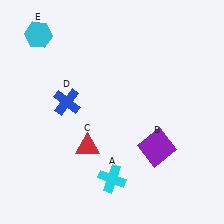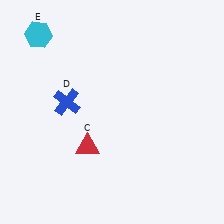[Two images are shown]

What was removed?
The cyan cross (A), the purple square (B) were removed in Image 2.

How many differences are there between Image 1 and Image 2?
There are 2 differences between the two images.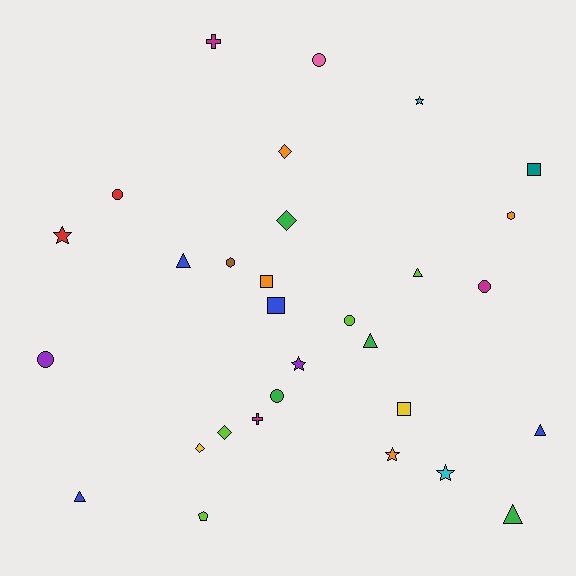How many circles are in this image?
There are 6 circles.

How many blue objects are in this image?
There are 4 blue objects.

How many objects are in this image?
There are 30 objects.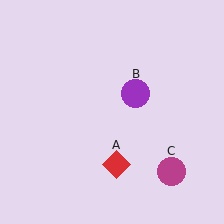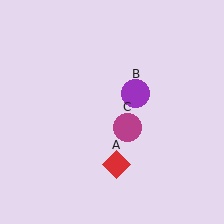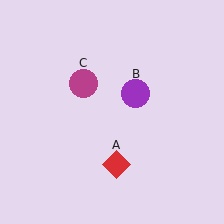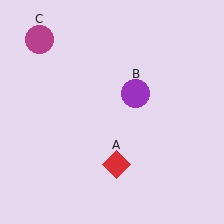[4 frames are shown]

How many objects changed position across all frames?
1 object changed position: magenta circle (object C).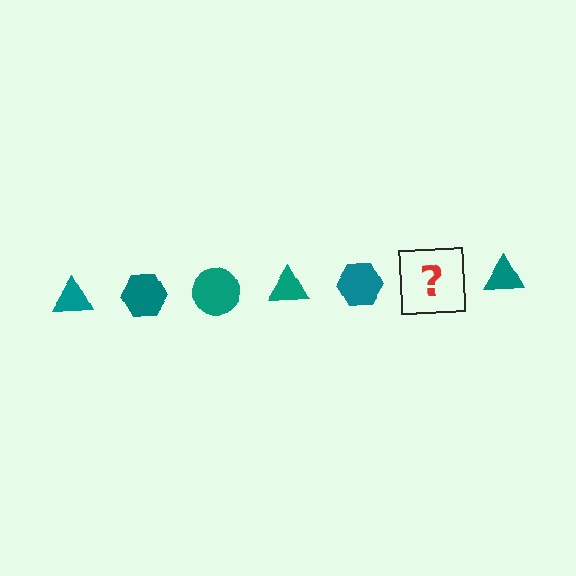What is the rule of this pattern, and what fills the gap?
The rule is that the pattern cycles through triangle, hexagon, circle shapes in teal. The gap should be filled with a teal circle.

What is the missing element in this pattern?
The missing element is a teal circle.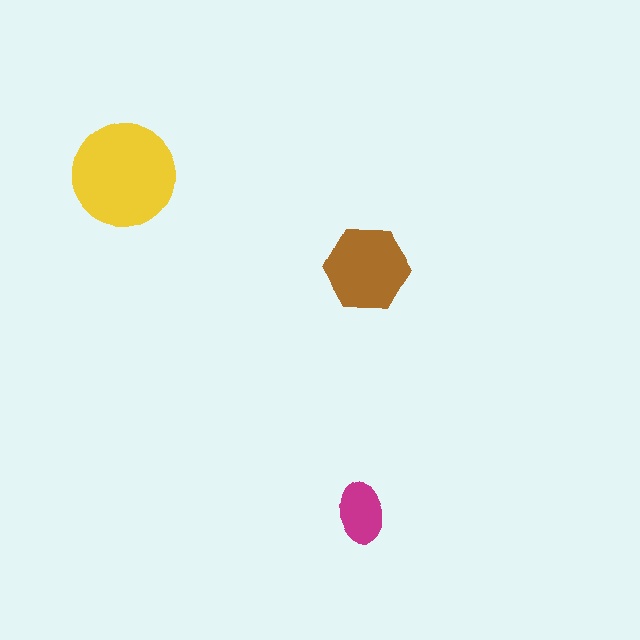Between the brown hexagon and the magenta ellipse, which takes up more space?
The brown hexagon.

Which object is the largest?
The yellow circle.